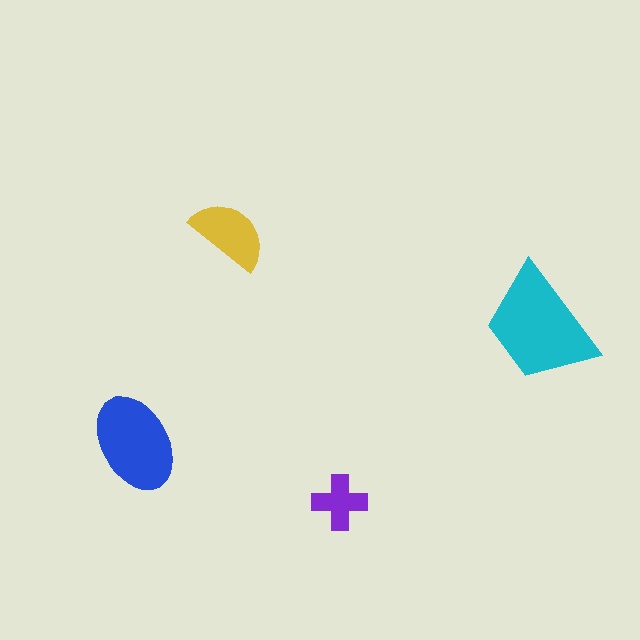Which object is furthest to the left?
The blue ellipse is leftmost.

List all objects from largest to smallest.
The cyan trapezoid, the blue ellipse, the yellow semicircle, the purple cross.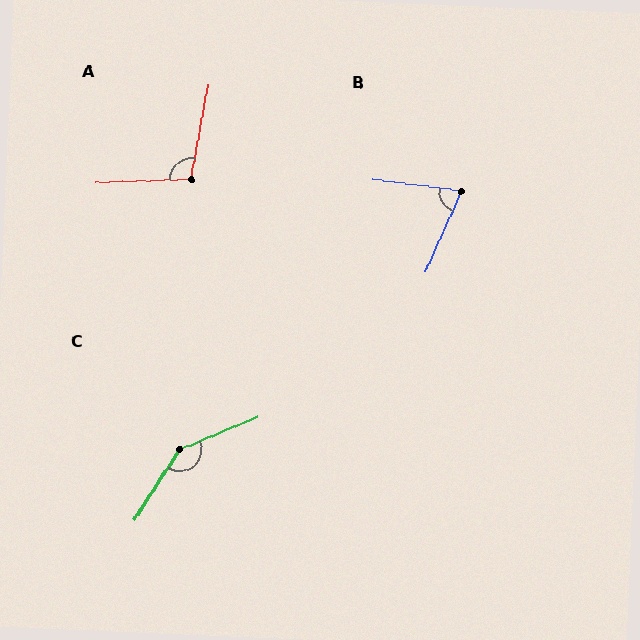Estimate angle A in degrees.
Approximately 102 degrees.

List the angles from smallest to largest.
B (73°), A (102°), C (145°).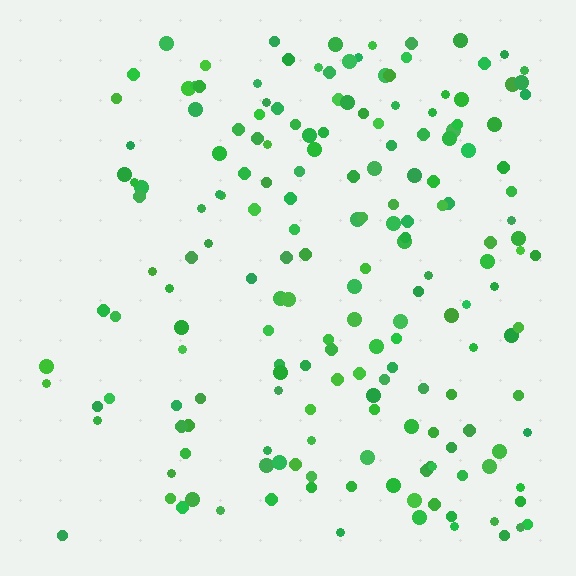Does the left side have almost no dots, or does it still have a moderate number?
Still a moderate number, just noticeably fewer than the right.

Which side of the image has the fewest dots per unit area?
The left.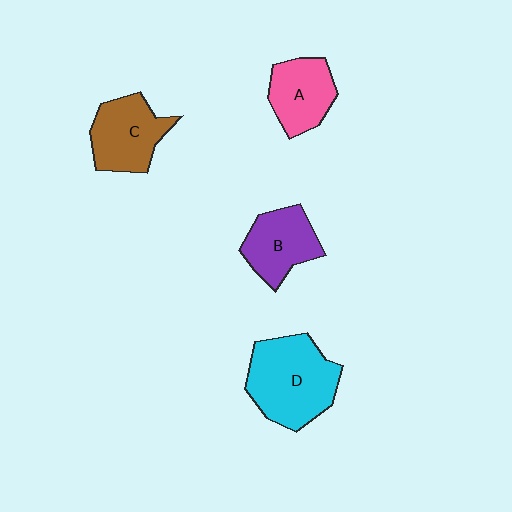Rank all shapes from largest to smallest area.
From largest to smallest: D (cyan), C (brown), B (purple), A (pink).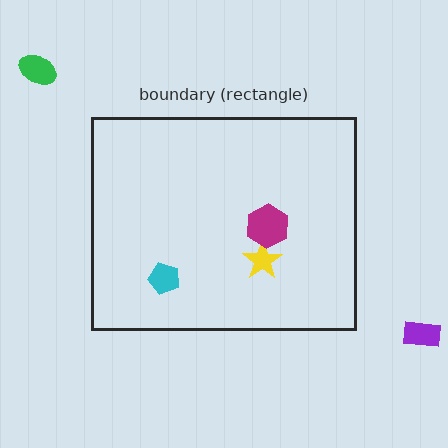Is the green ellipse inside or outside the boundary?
Outside.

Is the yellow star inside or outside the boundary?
Inside.